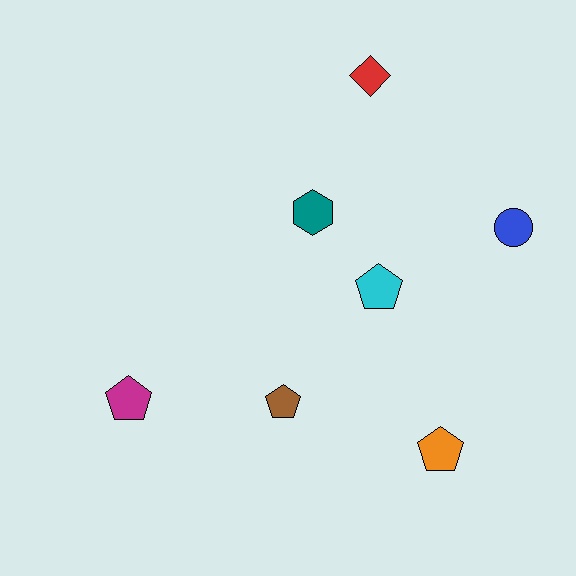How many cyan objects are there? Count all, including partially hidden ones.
There is 1 cyan object.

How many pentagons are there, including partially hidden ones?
There are 4 pentagons.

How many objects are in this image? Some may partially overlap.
There are 7 objects.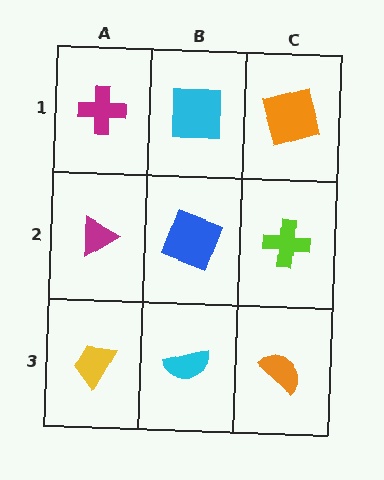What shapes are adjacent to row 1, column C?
A lime cross (row 2, column C), a cyan square (row 1, column B).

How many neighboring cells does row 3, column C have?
2.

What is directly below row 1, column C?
A lime cross.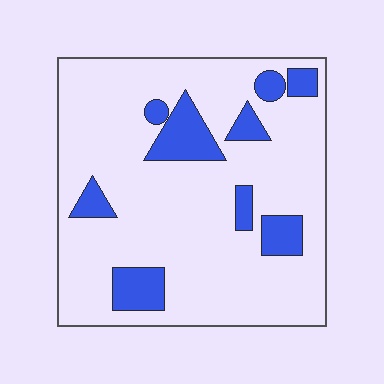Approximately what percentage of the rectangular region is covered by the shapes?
Approximately 15%.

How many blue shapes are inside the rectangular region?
9.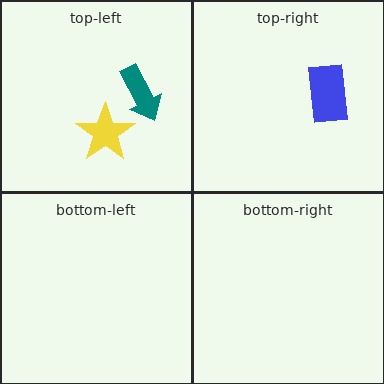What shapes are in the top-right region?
The blue rectangle.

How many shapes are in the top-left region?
2.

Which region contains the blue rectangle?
The top-right region.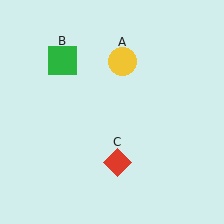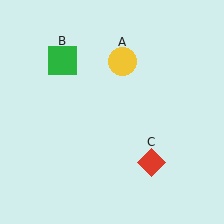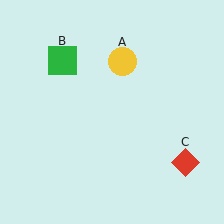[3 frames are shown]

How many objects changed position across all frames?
1 object changed position: red diamond (object C).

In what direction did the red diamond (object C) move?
The red diamond (object C) moved right.